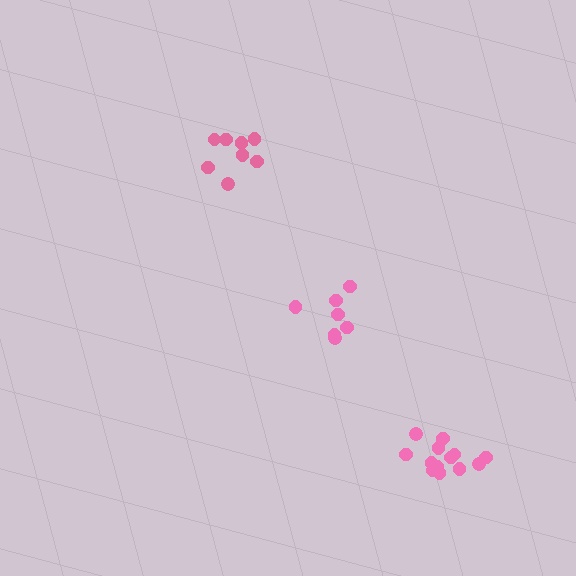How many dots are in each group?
Group 1: 13 dots, Group 2: 8 dots, Group 3: 7 dots (28 total).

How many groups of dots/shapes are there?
There are 3 groups.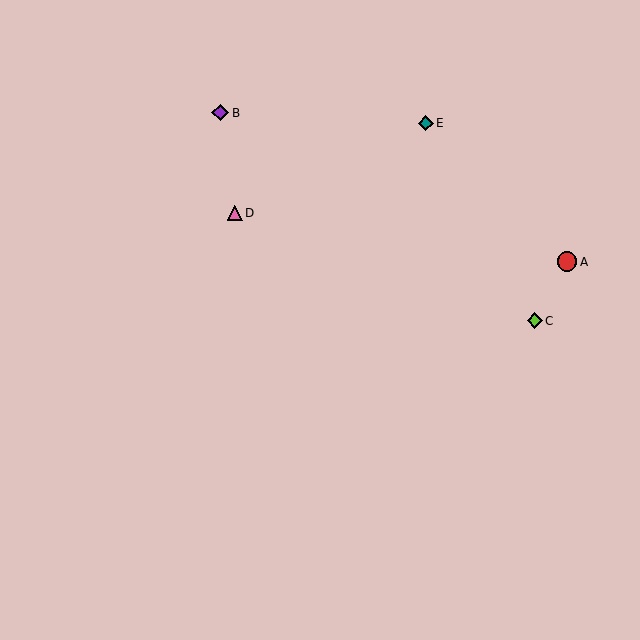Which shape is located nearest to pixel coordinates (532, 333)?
The lime diamond (labeled C) at (535, 321) is nearest to that location.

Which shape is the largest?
The red circle (labeled A) is the largest.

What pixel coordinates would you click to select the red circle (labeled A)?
Click at (567, 262) to select the red circle A.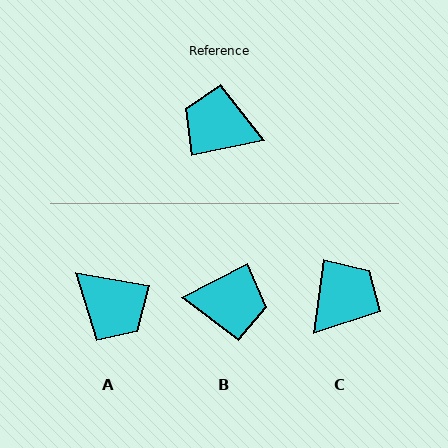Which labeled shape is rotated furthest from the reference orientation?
B, about 165 degrees away.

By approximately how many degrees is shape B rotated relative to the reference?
Approximately 165 degrees clockwise.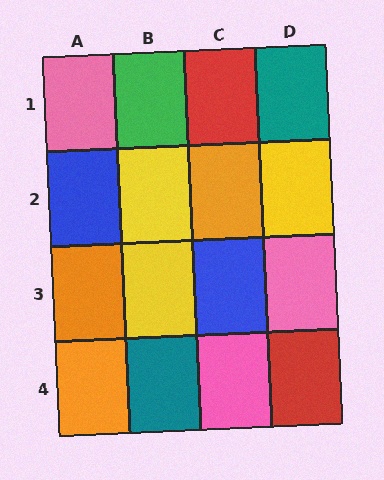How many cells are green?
1 cell is green.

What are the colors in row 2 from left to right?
Blue, yellow, orange, yellow.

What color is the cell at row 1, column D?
Teal.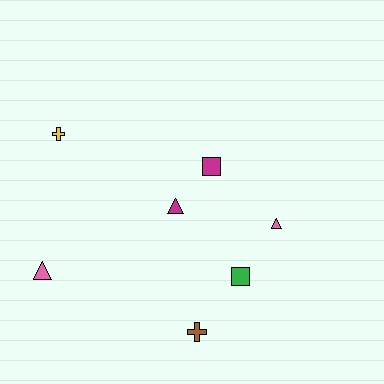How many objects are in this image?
There are 7 objects.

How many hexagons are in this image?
There are no hexagons.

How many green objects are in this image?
There is 1 green object.